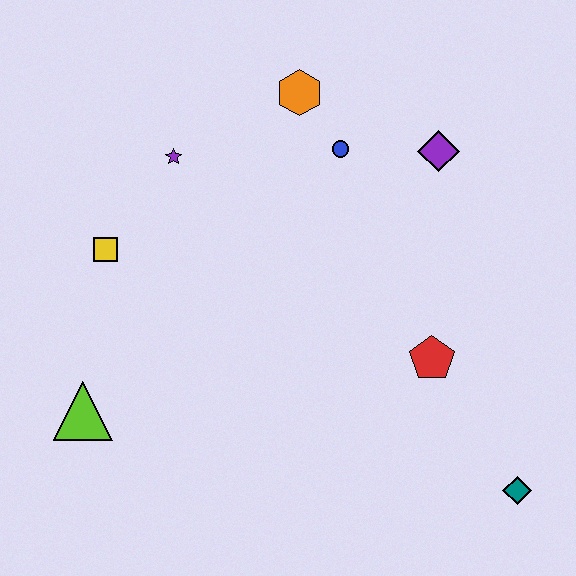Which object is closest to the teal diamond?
The red pentagon is closest to the teal diamond.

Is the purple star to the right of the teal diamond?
No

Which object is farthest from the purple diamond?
The lime triangle is farthest from the purple diamond.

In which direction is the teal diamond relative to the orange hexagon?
The teal diamond is below the orange hexagon.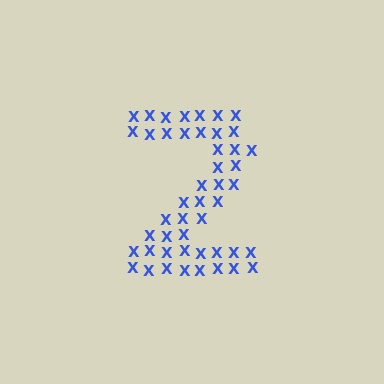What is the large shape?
The large shape is the digit 2.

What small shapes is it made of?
It is made of small letter X's.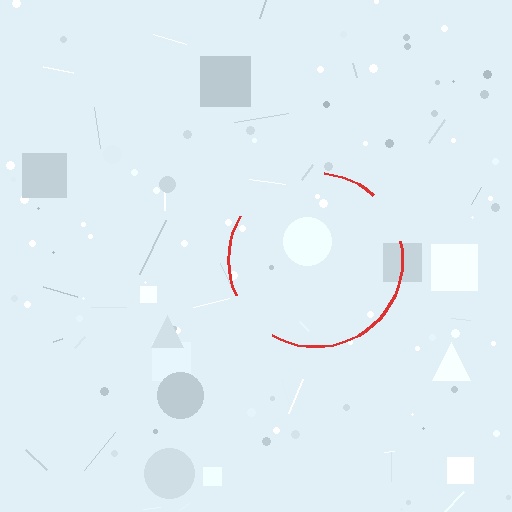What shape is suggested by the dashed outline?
The dashed outline suggests a circle.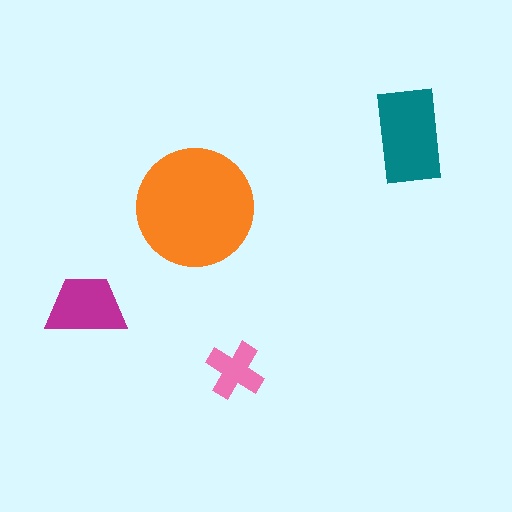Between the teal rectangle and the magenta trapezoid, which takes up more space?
The teal rectangle.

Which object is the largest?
The orange circle.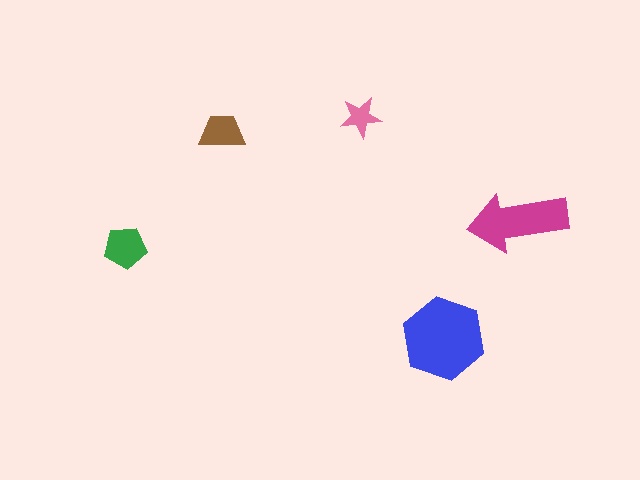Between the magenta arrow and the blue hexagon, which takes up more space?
The blue hexagon.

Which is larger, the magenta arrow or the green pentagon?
The magenta arrow.